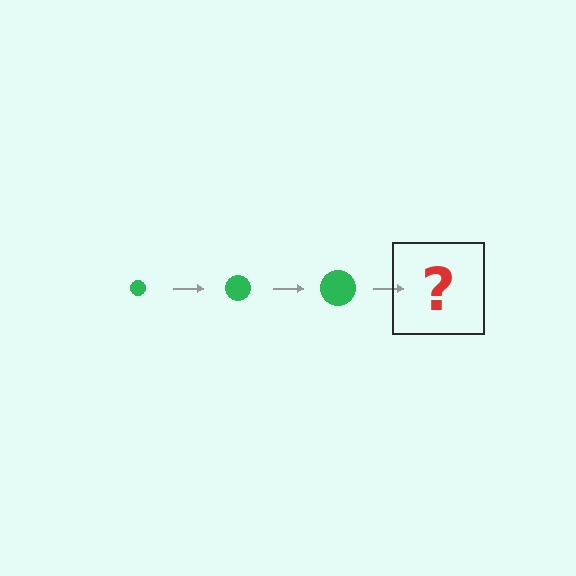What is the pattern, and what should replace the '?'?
The pattern is that the circle gets progressively larger each step. The '?' should be a green circle, larger than the previous one.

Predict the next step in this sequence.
The next step is a green circle, larger than the previous one.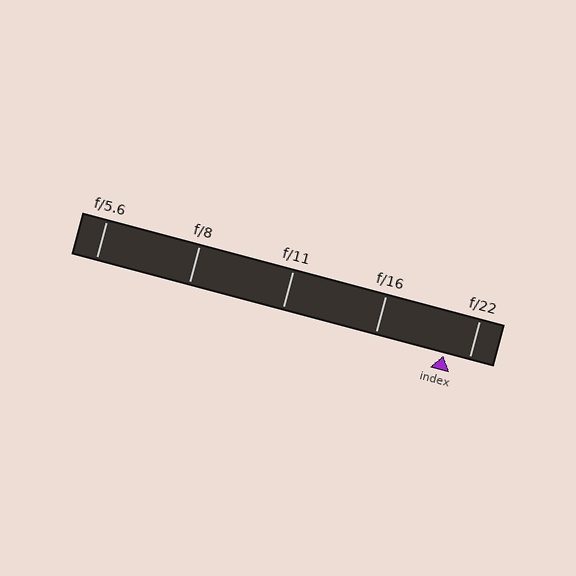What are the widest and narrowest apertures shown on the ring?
The widest aperture shown is f/5.6 and the narrowest is f/22.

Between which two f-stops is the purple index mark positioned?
The index mark is between f/16 and f/22.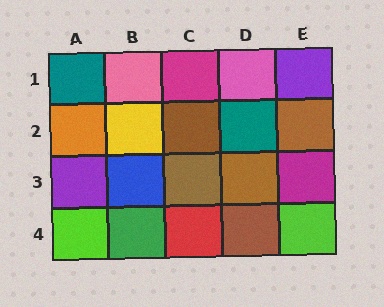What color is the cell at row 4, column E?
Lime.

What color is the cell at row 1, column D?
Pink.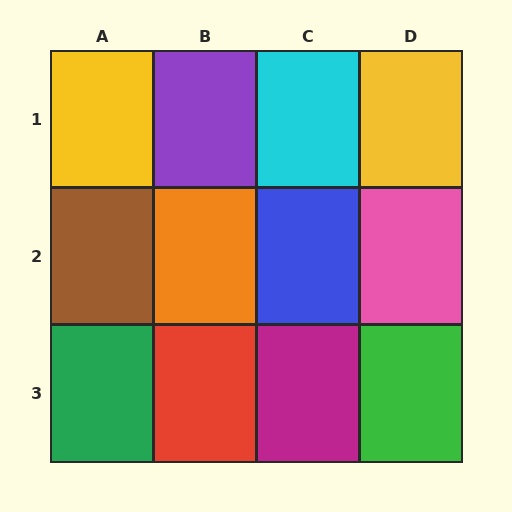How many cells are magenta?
1 cell is magenta.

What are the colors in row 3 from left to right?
Green, red, magenta, green.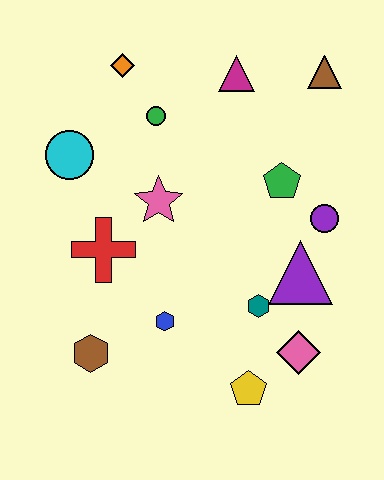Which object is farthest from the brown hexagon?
The brown triangle is farthest from the brown hexagon.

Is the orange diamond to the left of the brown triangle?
Yes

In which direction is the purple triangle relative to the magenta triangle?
The purple triangle is below the magenta triangle.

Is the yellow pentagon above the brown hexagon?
No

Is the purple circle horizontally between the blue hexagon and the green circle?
No